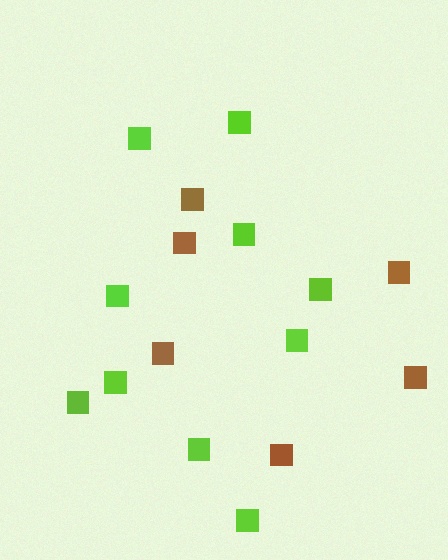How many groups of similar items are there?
There are 2 groups: one group of brown squares (6) and one group of lime squares (10).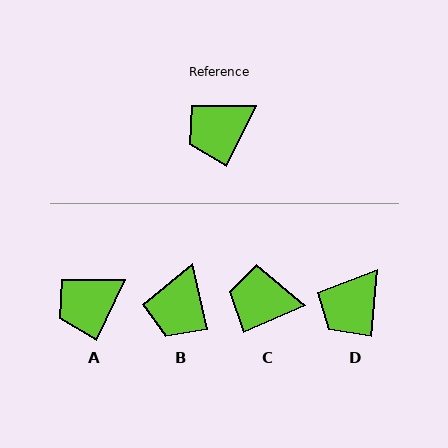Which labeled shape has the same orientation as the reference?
A.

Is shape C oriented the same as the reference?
No, it is off by about 41 degrees.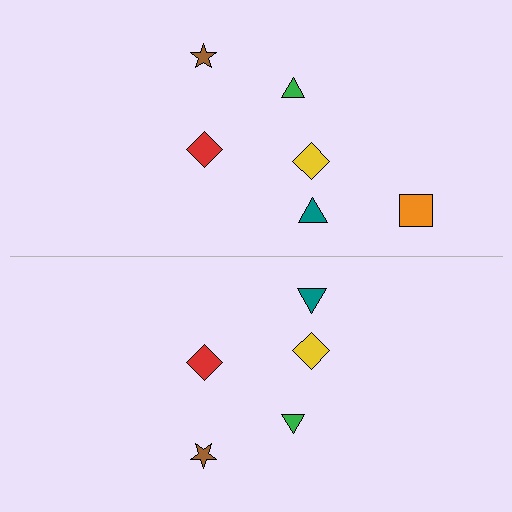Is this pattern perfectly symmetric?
No, the pattern is not perfectly symmetric. A orange square is missing from the bottom side.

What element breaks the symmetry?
A orange square is missing from the bottom side.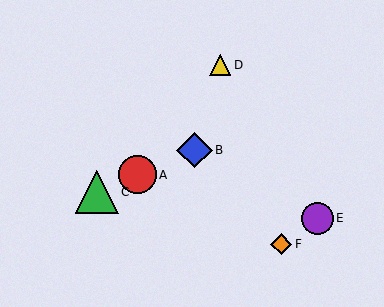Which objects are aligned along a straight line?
Objects A, B, C are aligned along a straight line.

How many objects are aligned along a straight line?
3 objects (A, B, C) are aligned along a straight line.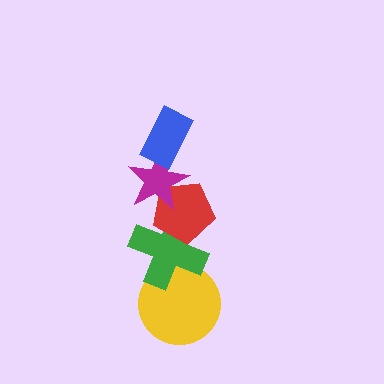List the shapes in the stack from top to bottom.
From top to bottom: the blue rectangle, the magenta star, the red pentagon, the green cross, the yellow circle.